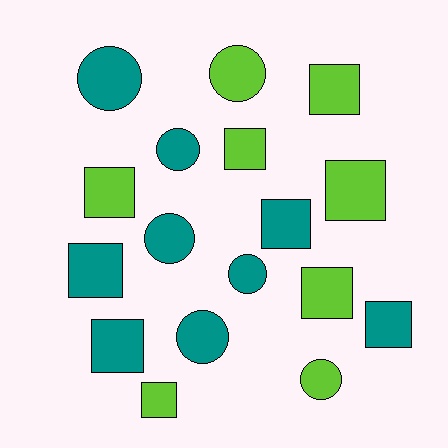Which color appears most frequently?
Teal, with 9 objects.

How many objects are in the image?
There are 17 objects.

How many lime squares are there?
There are 6 lime squares.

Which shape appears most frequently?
Square, with 10 objects.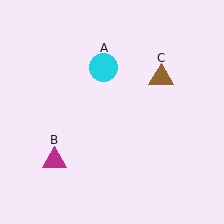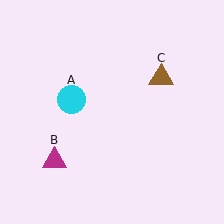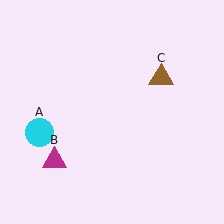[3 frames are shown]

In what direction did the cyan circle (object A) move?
The cyan circle (object A) moved down and to the left.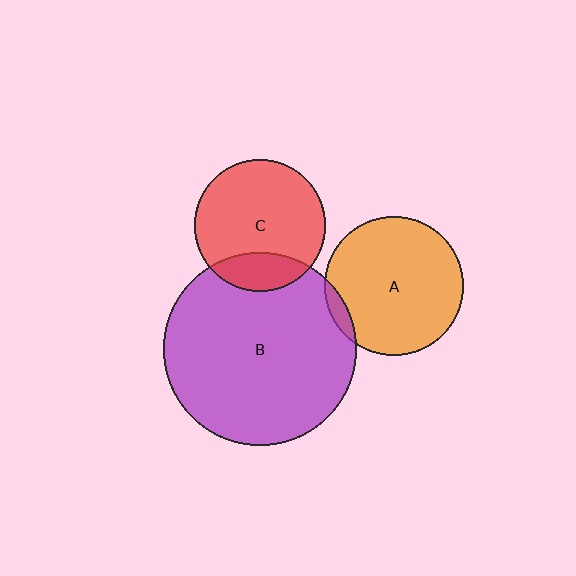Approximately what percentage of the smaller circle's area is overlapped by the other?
Approximately 20%.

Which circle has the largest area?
Circle B (purple).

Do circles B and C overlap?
Yes.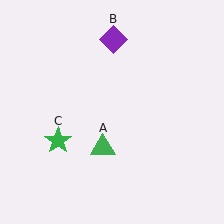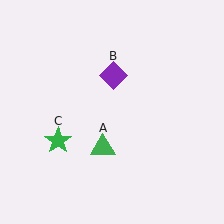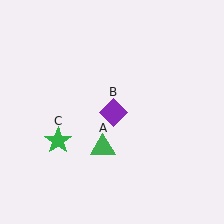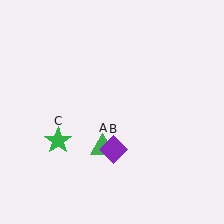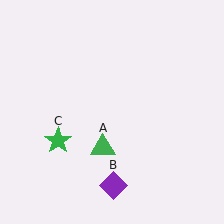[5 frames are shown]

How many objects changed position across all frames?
1 object changed position: purple diamond (object B).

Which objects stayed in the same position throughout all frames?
Green triangle (object A) and green star (object C) remained stationary.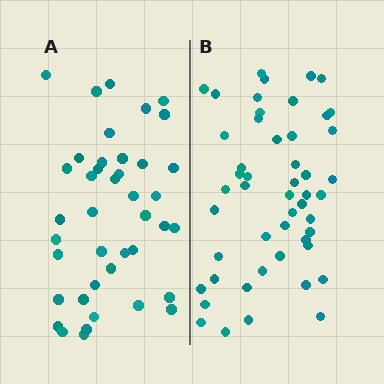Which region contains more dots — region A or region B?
Region B (the right region) has more dots.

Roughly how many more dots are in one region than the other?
Region B has roughly 8 or so more dots than region A.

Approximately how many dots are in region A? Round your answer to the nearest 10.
About 40 dots. (The exact count is 41, which rounds to 40.)